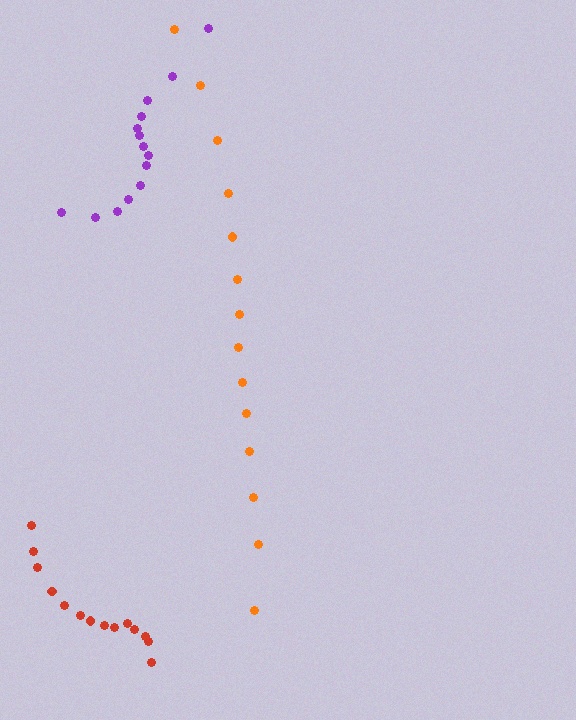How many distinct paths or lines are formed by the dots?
There are 3 distinct paths.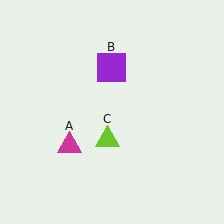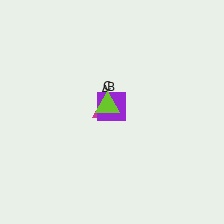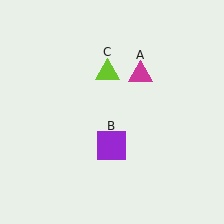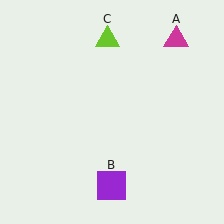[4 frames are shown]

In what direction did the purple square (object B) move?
The purple square (object B) moved down.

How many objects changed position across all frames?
3 objects changed position: magenta triangle (object A), purple square (object B), lime triangle (object C).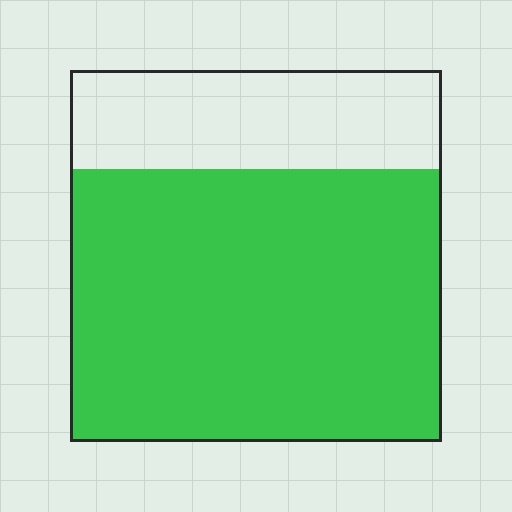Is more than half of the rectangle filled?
Yes.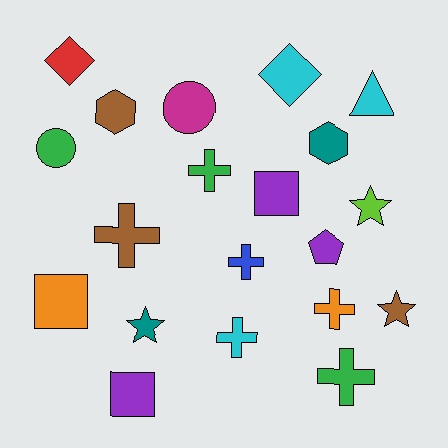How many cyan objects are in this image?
There are 3 cyan objects.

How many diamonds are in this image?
There are 2 diamonds.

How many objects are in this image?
There are 20 objects.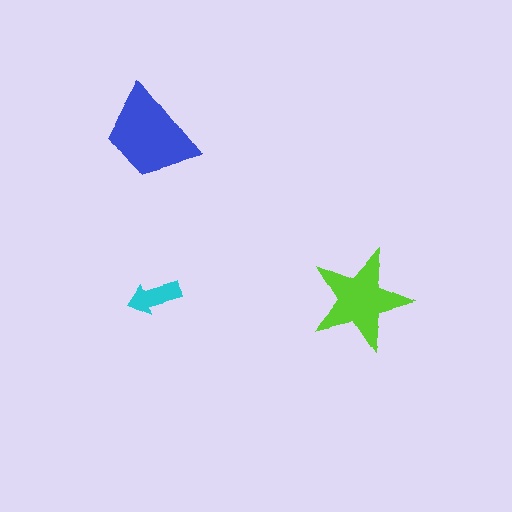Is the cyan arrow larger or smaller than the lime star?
Smaller.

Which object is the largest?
The blue trapezoid.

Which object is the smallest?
The cyan arrow.